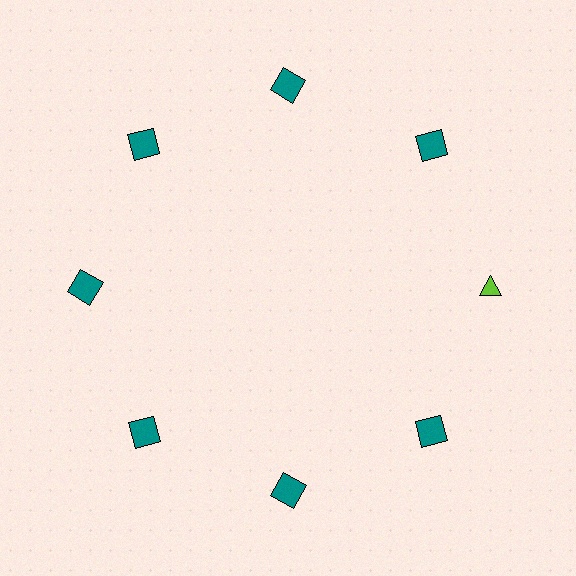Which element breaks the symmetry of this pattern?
The lime triangle at roughly the 3 o'clock position breaks the symmetry. All other shapes are teal squares.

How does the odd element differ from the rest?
It differs in both color (lime instead of teal) and shape (triangle instead of square).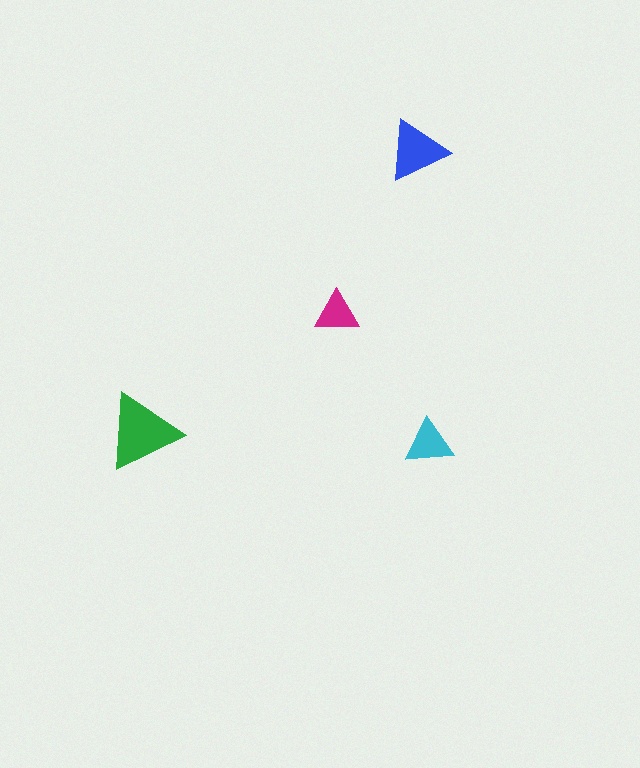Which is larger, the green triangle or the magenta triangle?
The green one.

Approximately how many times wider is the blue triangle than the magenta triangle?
About 1.5 times wider.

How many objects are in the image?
There are 4 objects in the image.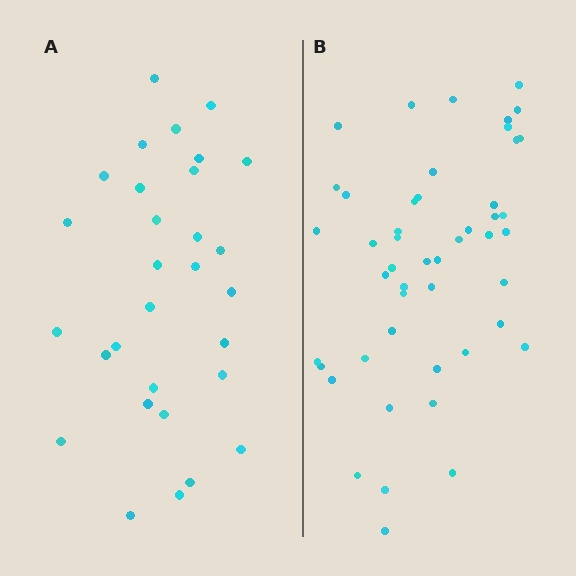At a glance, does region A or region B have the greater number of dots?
Region B (the right region) has more dots.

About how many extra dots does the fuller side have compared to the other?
Region B has approximately 20 more dots than region A.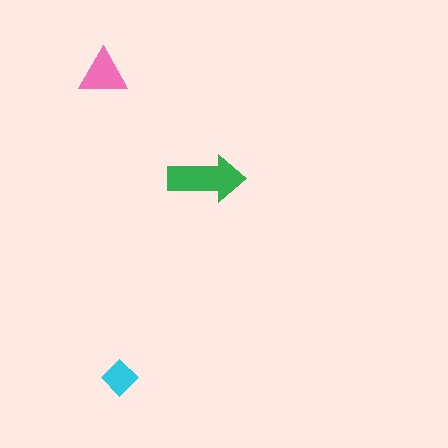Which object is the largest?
The green arrow.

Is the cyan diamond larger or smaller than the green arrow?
Smaller.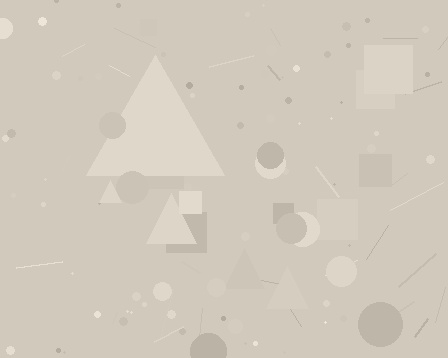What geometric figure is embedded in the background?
A triangle is embedded in the background.